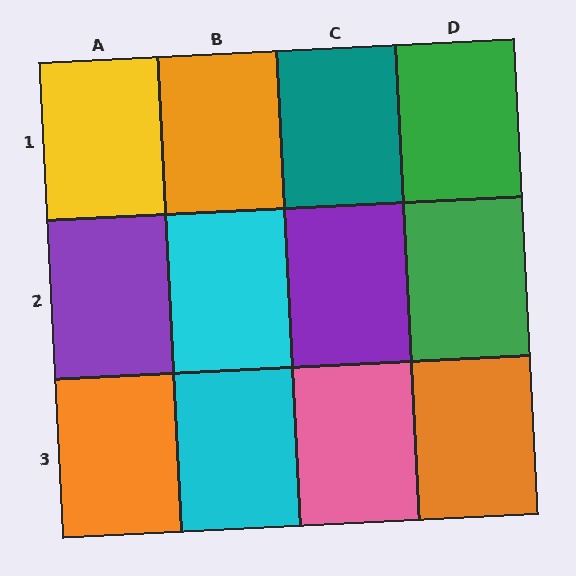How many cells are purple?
2 cells are purple.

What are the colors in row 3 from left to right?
Orange, cyan, pink, orange.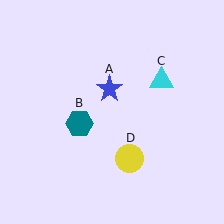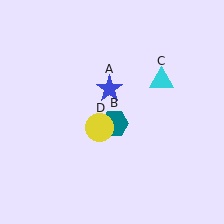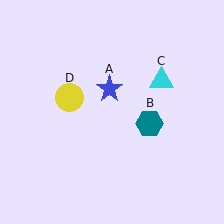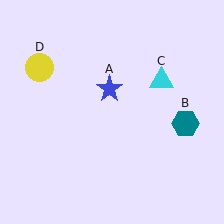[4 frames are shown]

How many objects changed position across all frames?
2 objects changed position: teal hexagon (object B), yellow circle (object D).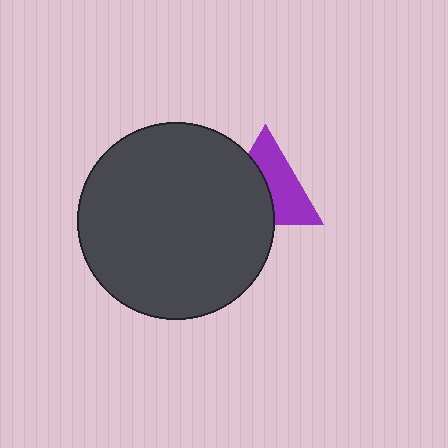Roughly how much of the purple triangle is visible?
About half of it is visible (roughly 52%).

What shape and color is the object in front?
The object in front is a dark gray circle.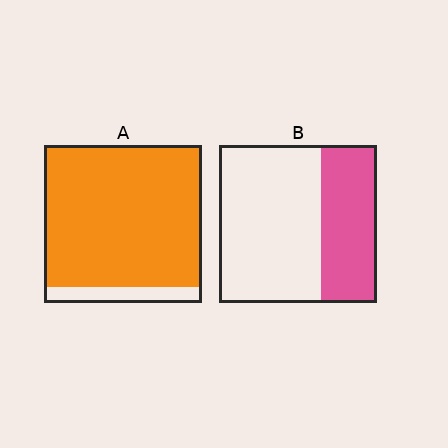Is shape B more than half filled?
No.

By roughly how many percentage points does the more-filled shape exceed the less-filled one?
By roughly 55 percentage points (A over B).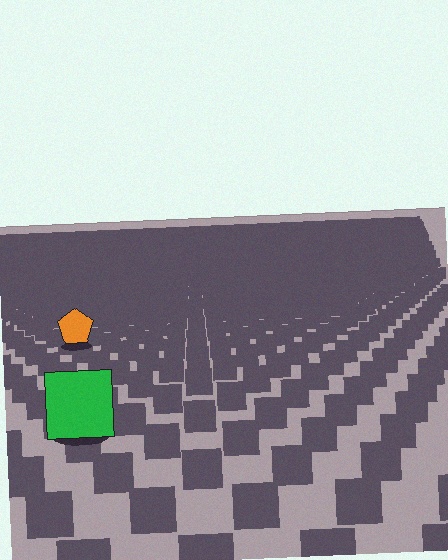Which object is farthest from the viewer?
The orange pentagon is farthest from the viewer. It appears smaller and the ground texture around it is denser.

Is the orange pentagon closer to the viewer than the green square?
No. The green square is closer — you can tell from the texture gradient: the ground texture is coarser near it.